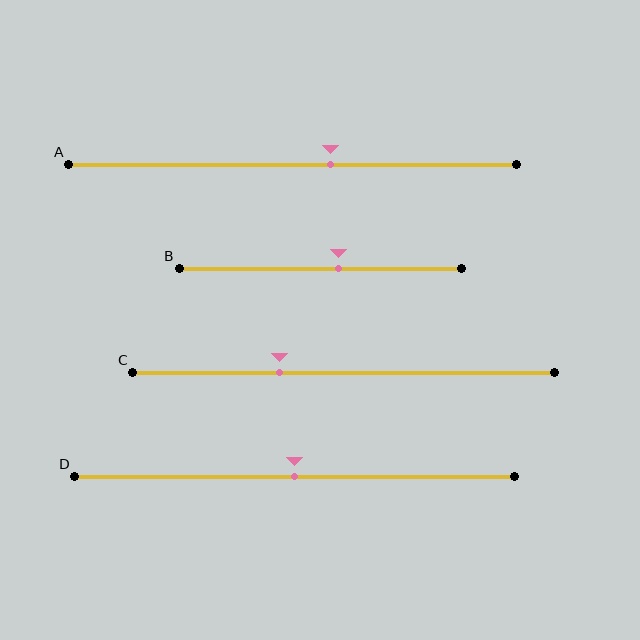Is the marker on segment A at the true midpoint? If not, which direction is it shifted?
No, the marker on segment A is shifted to the right by about 8% of the segment length.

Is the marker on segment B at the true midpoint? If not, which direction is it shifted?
No, the marker on segment B is shifted to the right by about 6% of the segment length.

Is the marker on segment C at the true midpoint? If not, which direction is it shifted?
No, the marker on segment C is shifted to the left by about 15% of the segment length.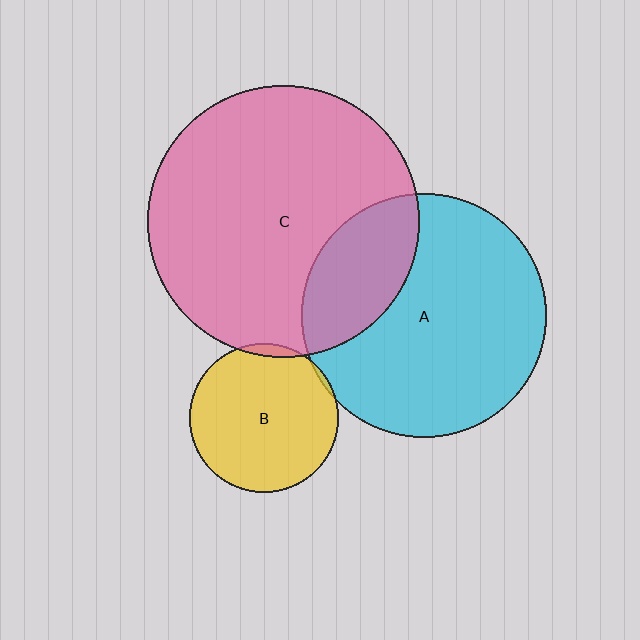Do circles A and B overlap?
Yes.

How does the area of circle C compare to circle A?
Approximately 1.2 times.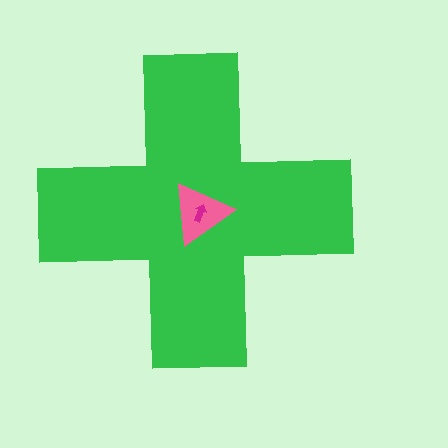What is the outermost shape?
The green cross.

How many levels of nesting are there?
3.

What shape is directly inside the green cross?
The pink triangle.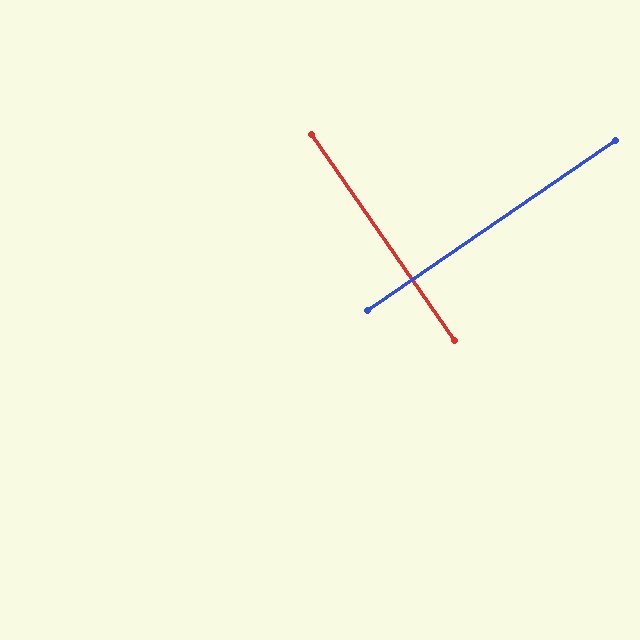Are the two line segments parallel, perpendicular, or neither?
Perpendicular — they meet at approximately 90°.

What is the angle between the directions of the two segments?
Approximately 90 degrees.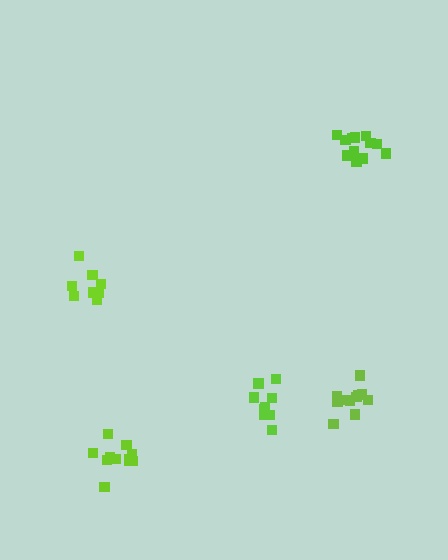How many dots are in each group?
Group 1: 11 dots, Group 2: 8 dots, Group 3: 12 dots, Group 4: 9 dots, Group 5: 11 dots (51 total).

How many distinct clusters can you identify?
There are 5 distinct clusters.